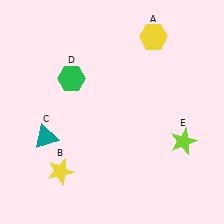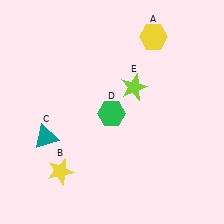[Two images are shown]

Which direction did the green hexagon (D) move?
The green hexagon (D) moved right.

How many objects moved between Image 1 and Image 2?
2 objects moved between the two images.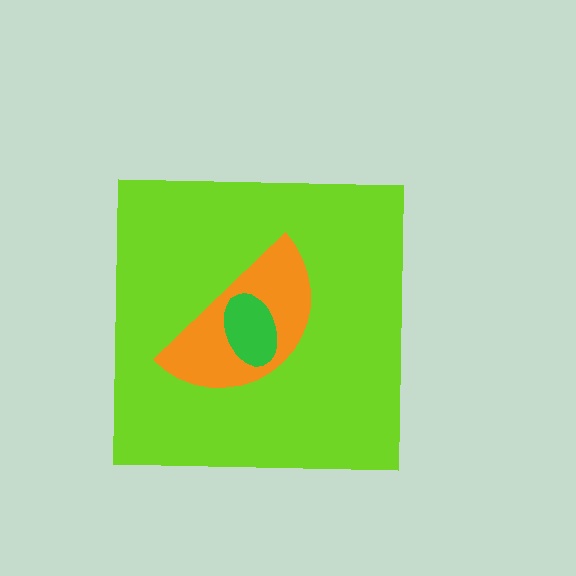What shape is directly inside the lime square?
The orange semicircle.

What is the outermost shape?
The lime square.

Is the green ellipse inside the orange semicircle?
Yes.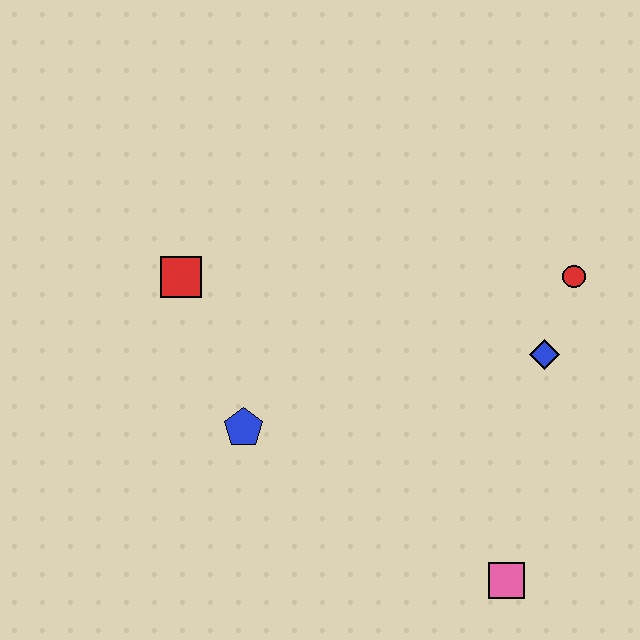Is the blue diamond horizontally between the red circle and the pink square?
Yes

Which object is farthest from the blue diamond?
The red square is farthest from the blue diamond.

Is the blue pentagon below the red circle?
Yes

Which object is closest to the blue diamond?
The red circle is closest to the blue diamond.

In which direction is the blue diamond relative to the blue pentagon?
The blue diamond is to the right of the blue pentagon.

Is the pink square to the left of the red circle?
Yes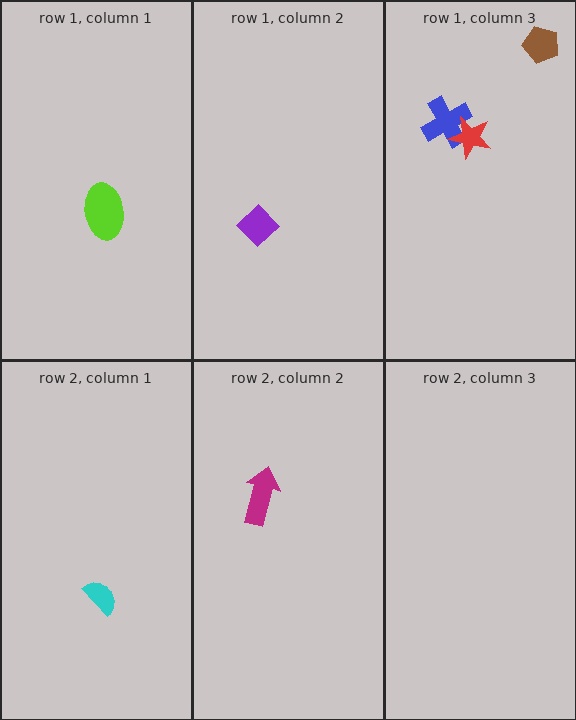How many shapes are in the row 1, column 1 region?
1.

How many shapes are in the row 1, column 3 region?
3.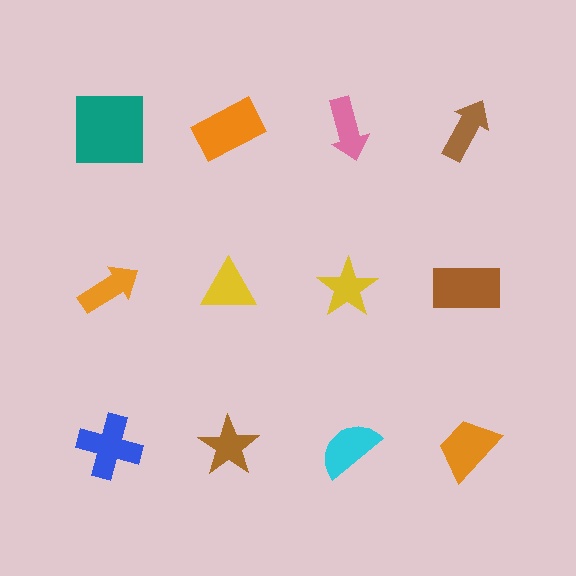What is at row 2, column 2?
A yellow triangle.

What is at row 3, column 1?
A blue cross.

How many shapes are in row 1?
4 shapes.